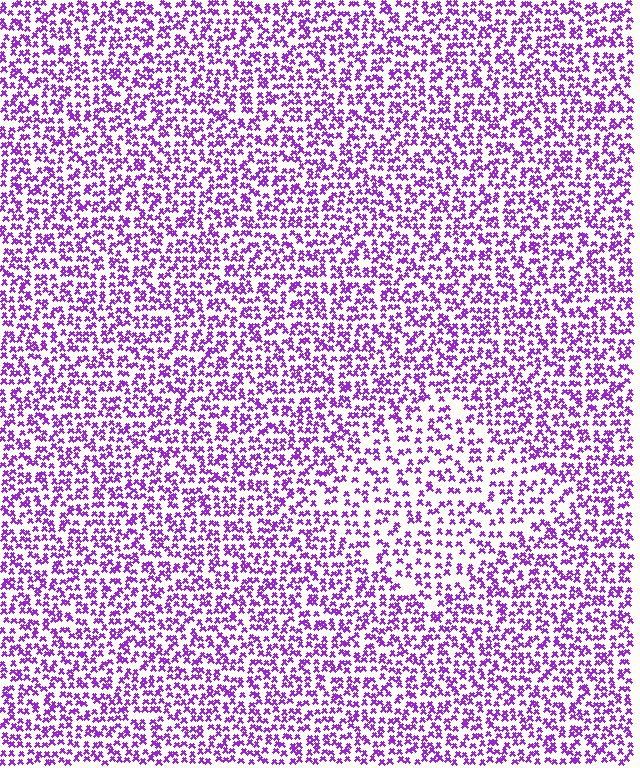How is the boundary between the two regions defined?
The boundary is defined by a change in element density (approximately 1.6x ratio). All elements are the same color, size, and shape.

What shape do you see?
I see a diamond.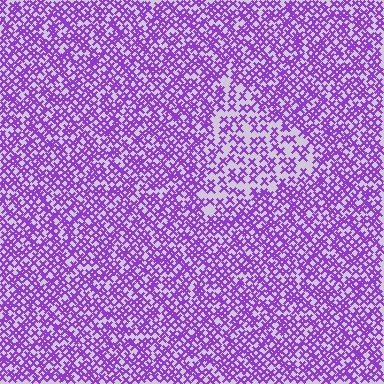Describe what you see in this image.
The image contains small purple elements arranged at two different densities. A triangle-shaped region is visible where the elements are less densely packed than the surrounding area.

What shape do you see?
I see a triangle.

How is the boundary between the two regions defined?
The boundary is defined by a change in element density (approximately 1.8x ratio). All elements are the same color, size, and shape.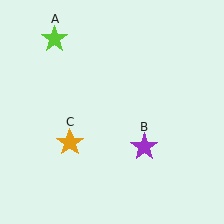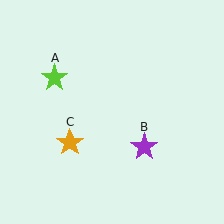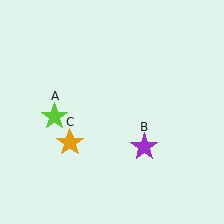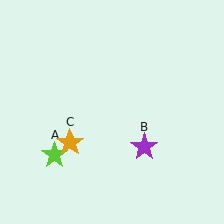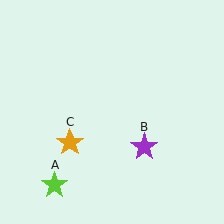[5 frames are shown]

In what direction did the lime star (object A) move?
The lime star (object A) moved down.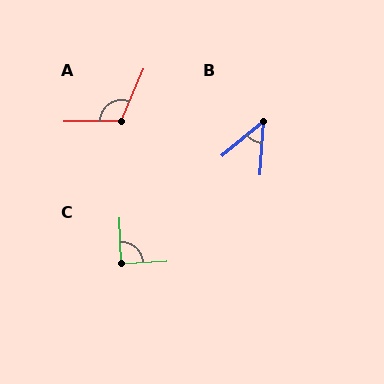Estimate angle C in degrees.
Approximately 89 degrees.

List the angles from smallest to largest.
B (47°), C (89°), A (113°).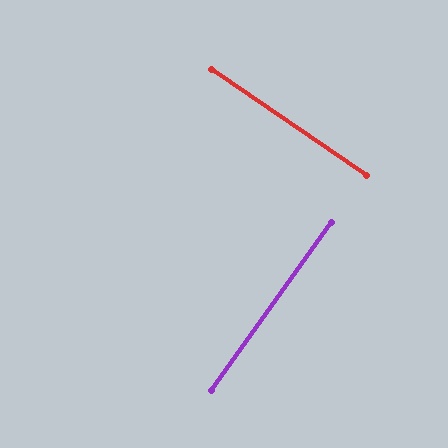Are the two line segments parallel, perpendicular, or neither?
Perpendicular — they meet at approximately 89°.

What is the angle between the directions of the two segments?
Approximately 89 degrees.